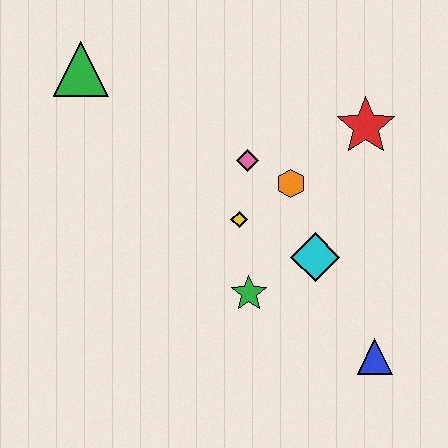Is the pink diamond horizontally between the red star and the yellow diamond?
Yes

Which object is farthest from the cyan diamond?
The green triangle is farthest from the cyan diamond.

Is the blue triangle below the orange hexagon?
Yes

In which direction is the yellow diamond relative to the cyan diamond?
The yellow diamond is to the left of the cyan diamond.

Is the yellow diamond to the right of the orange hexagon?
No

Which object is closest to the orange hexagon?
The pink diamond is closest to the orange hexagon.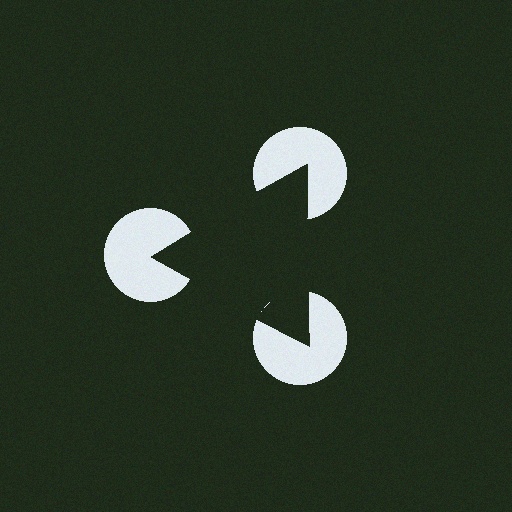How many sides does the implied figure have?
3 sides.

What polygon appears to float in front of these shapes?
An illusory triangle — its edges are inferred from the aligned wedge cuts in the pac-man discs, not physically drawn.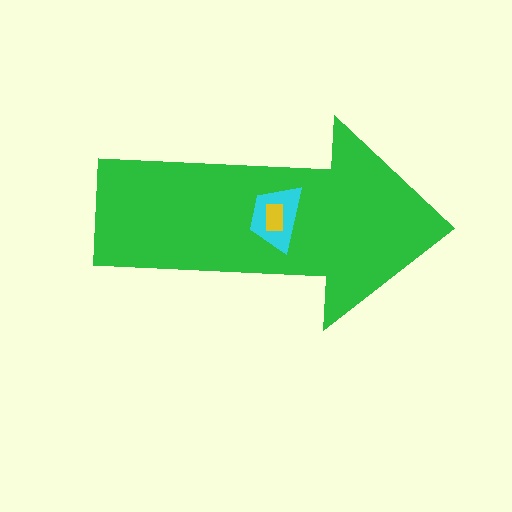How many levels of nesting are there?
3.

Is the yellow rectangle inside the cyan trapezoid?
Yes.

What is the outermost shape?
The green arrow.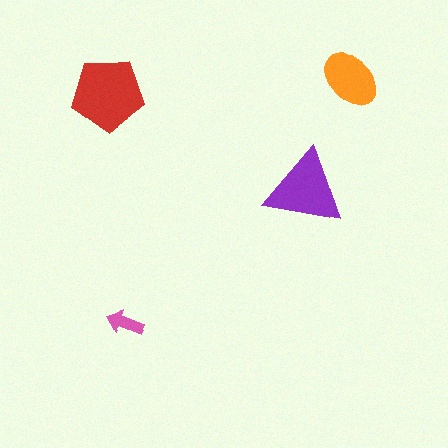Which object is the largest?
The red pentagon.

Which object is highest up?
The orange ellipse is topmost.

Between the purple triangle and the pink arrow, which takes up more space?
The purple triangle.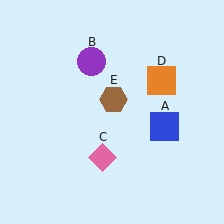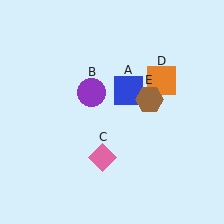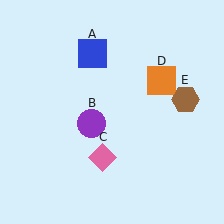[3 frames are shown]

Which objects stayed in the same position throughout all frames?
Pink diamond (object C) and orange square (object D) remained stationary.